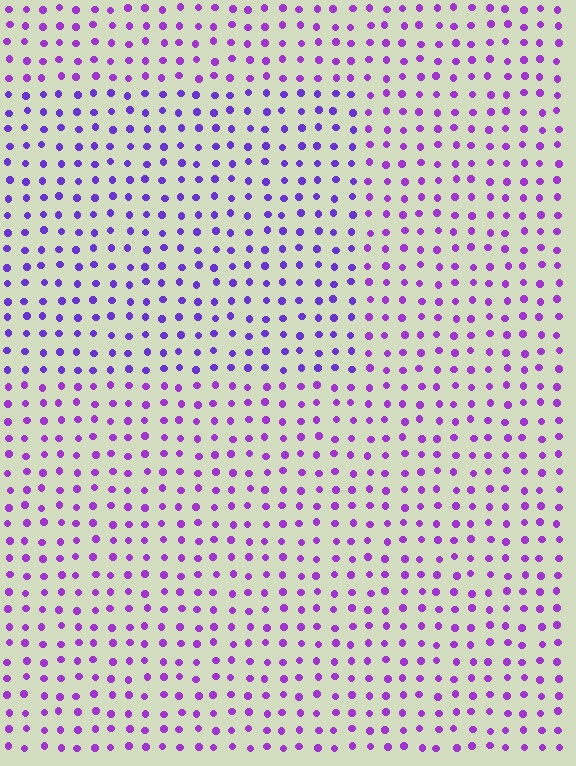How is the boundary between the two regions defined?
The boundary is defined purely by a slight shift in hue (about 22 degrees). Spacing, size, and orientation are identical on both sides.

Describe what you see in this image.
The image is filled with small purple elements in a uniform arrangement. A rectangle-shaped region is visible where the elements are tinted to a slightly different hue, forming a subtle color boundary.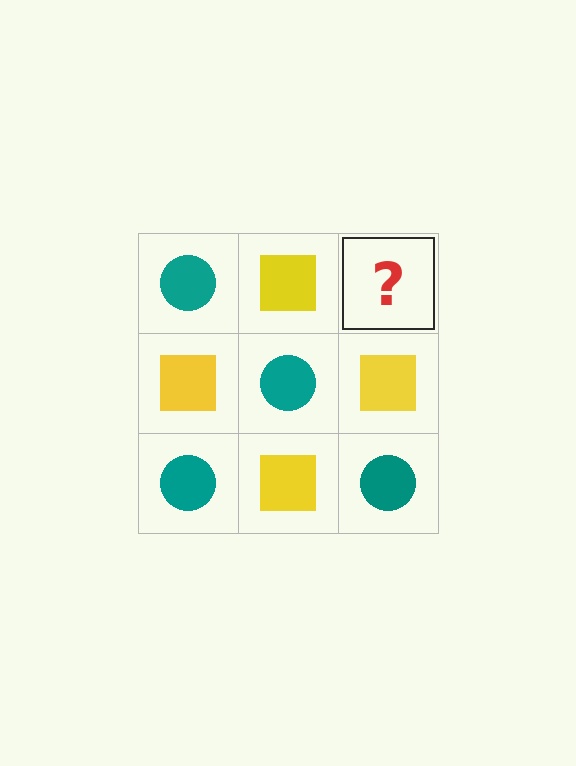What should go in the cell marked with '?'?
The missing cell should contain a teal circle.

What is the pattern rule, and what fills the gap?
The rule is that it alternates teal circle and yellow square in a checkerboard pattern. The gap should be filled with a teal circle.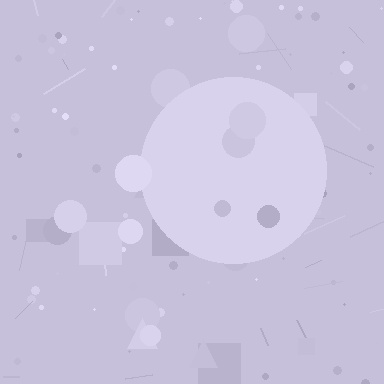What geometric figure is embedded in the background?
A circle is embedded in the background.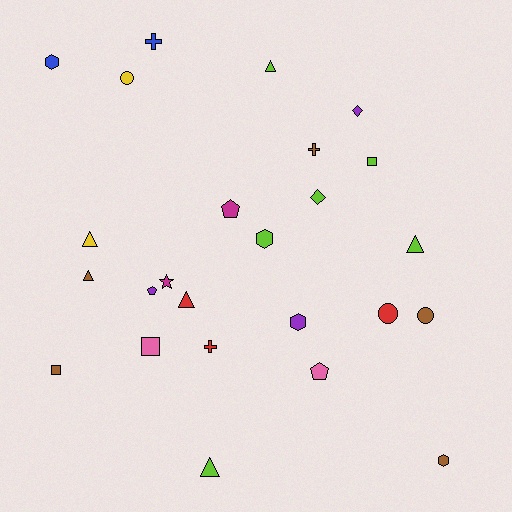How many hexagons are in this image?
There are 4 hexagons.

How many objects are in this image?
There are 25 objects.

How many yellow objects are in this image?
There are 2 yellow objects.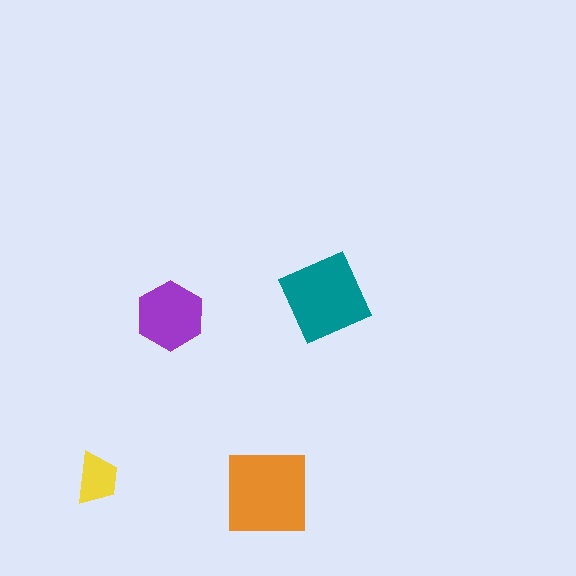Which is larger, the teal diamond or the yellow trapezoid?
The teal diamond.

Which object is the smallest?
The yellow trapezoid.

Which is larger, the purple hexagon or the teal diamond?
The teal diamond.